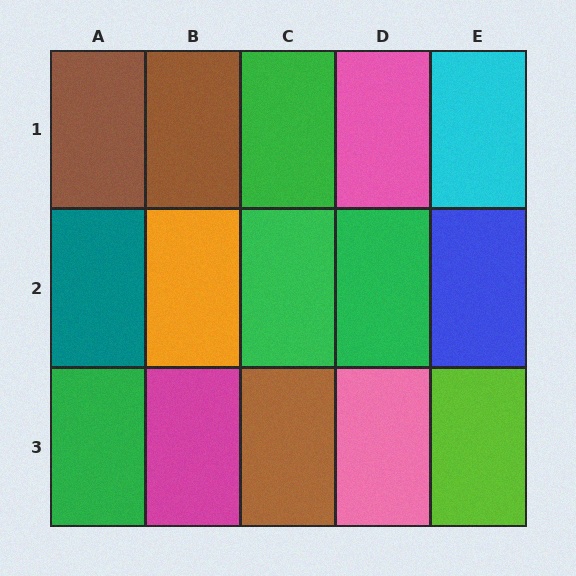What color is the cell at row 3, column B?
Magenta.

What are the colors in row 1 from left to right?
Brown, brown, green, pink, cyan.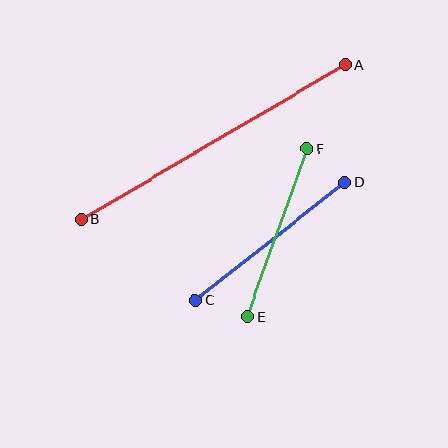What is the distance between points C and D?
The distance is approximately 190 pixels.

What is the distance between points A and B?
The distance is approximately 305 pixels.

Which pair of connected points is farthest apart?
Points A and B are farthest apart.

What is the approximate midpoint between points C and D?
The midpoint is at approximately (270, 242) pixels.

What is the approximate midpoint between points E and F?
The midpoint is at approximately (277, 233) pixels.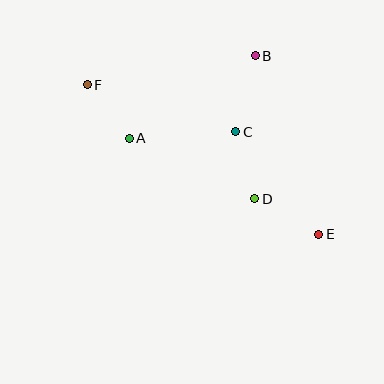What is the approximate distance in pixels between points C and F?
The distance between C and F is approximately 156 pixels.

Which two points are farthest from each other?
Points E and F are farthest from each other.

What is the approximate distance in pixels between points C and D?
The distance between C and D is approximately 70 pixels.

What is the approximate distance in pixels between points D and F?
The distance between D and F is approximately 203 pixels.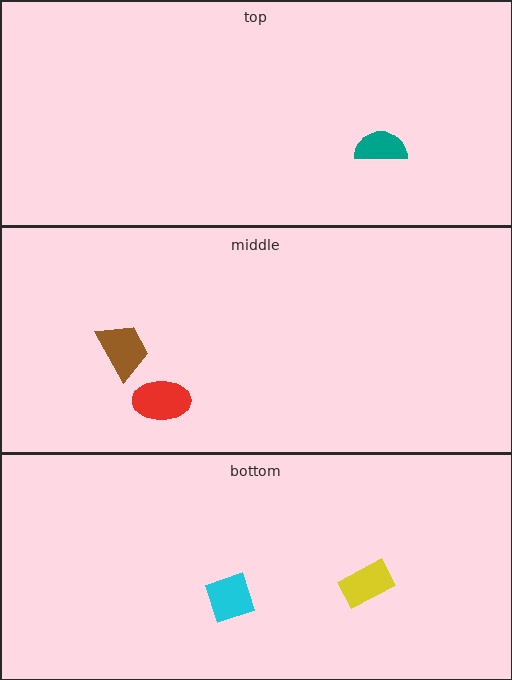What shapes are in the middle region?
The red ellipse, the brown trapezoid.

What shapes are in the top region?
The teal semicircle.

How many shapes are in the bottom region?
2.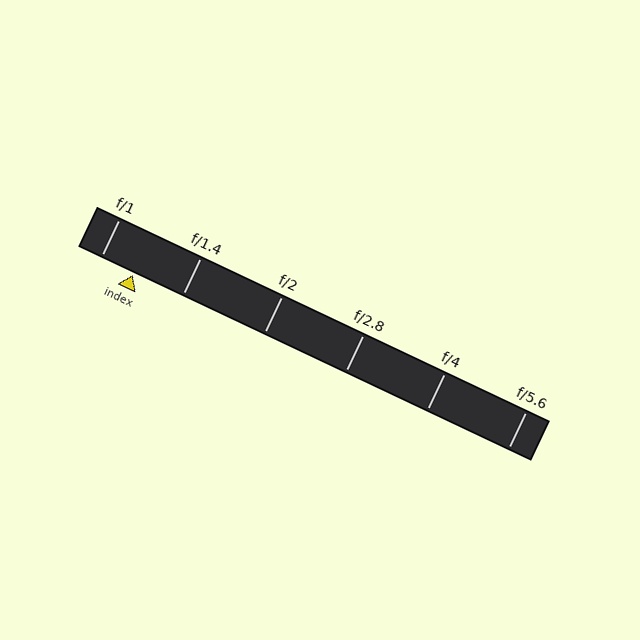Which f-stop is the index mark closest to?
The index mark is closest to f/1.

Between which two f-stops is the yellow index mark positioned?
The index mark is between f/1 and f/1.4.